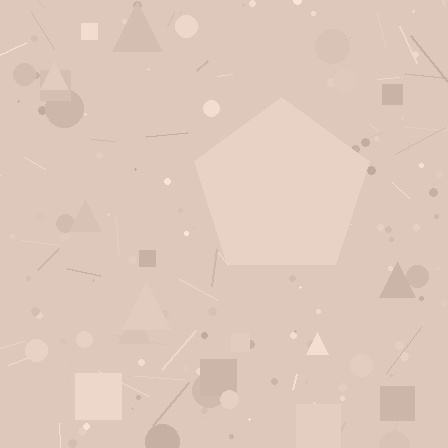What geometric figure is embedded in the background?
A pentagon is embedded in the background.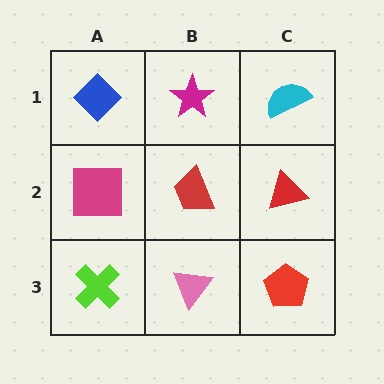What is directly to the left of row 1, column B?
A blue diamond.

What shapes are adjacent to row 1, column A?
A magenta square (row 2, column A), a magenta star (row 1, column B).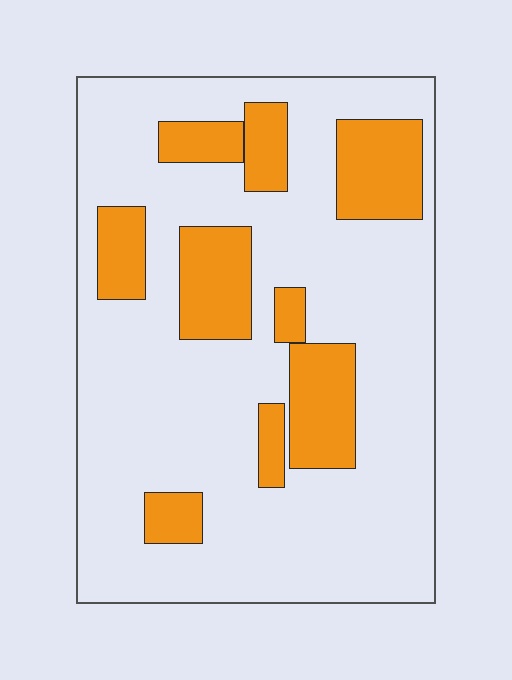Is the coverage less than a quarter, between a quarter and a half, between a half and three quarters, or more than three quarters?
Less than a quarter.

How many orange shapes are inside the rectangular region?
9.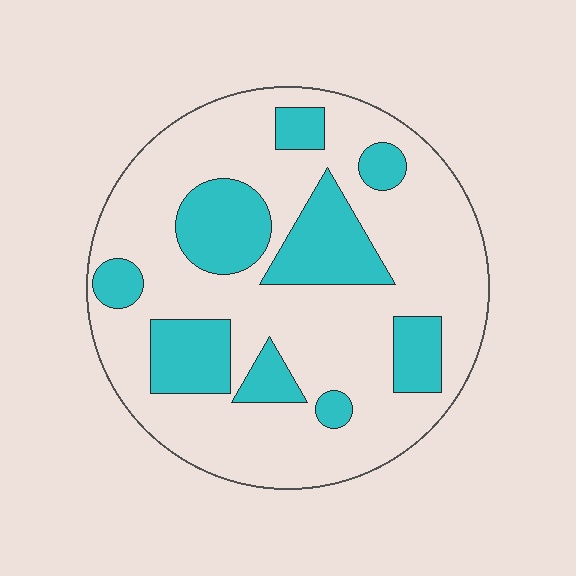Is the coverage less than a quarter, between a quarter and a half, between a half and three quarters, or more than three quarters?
Between a quarter and a half.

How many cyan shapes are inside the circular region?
9.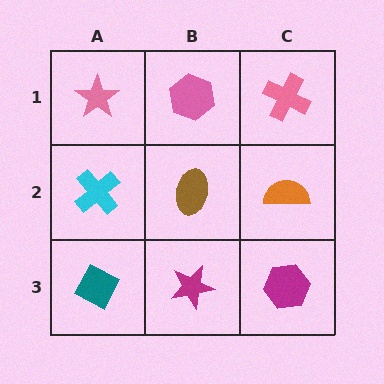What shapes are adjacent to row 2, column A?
A pink star (row 1, column A), a teal diamond (row 3, column A), a brown ellipse (row 2, column B).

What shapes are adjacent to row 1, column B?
A brown ellipse (row 2, column B), a pink star (row 1, column A), a pink cross (row 1, column C).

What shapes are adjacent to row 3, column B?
A brown ellipse (row 2, column B), a teal diamond (row 3, column A), a magenta hexagon (row 3, column C).